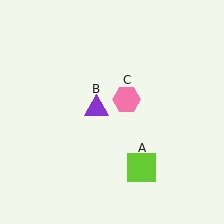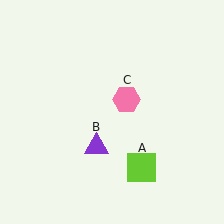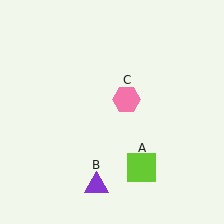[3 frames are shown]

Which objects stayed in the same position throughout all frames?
Lime square (object A) and pink hexagon (object C) remained stationary.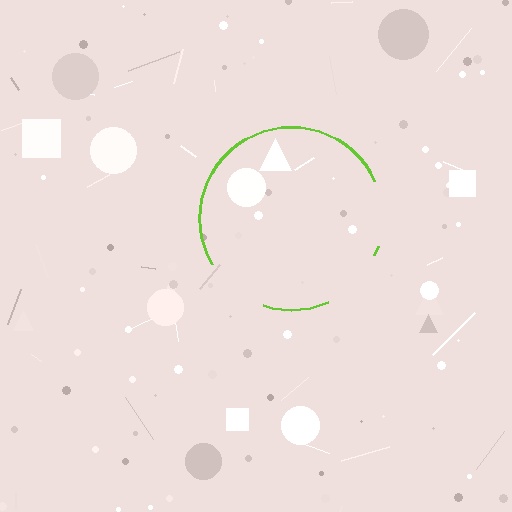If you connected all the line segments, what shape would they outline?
They would outline a circle.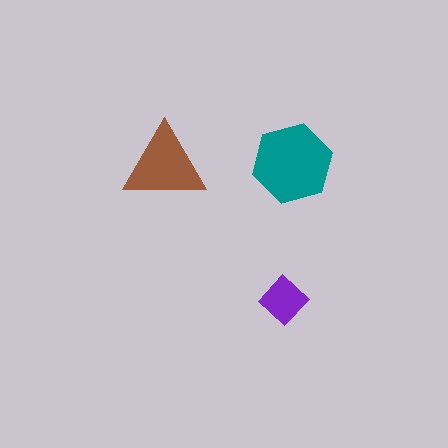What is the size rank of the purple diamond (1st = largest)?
3rd.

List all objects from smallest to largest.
The purple diamond, the brown triangle, the teal hexagon.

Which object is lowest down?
The purple diamond is bottommost.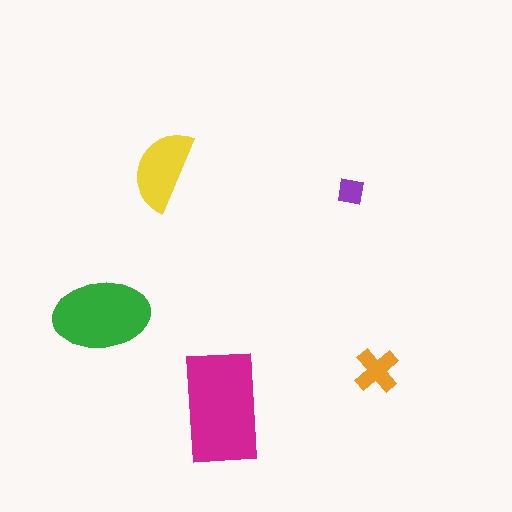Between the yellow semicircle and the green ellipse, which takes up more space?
The green ellipse.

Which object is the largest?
The magenta rectangle.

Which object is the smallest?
The purple square.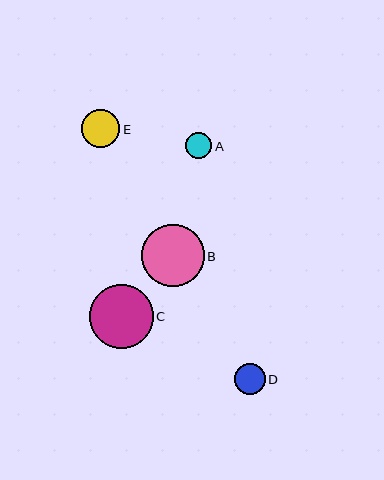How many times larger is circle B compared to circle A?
Circle B is approximately 2.4 times the size of circle A.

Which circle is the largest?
Circle C is the largest with a size of approximately 64 pixels.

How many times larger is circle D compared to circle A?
Circle D is approximately 1.2 times the size of circle A.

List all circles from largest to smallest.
From largest to smallest: C, B, E, D, A.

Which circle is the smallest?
Circle A is the smallest with a size of approximately 26 pixels.